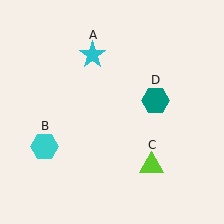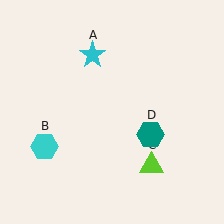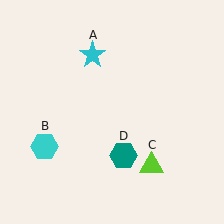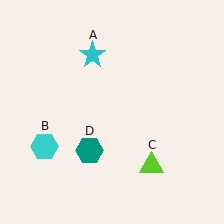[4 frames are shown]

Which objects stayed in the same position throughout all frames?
Cyan star (object A) and cyan hexagon (object B) and lime triangle (object C) remained stationary.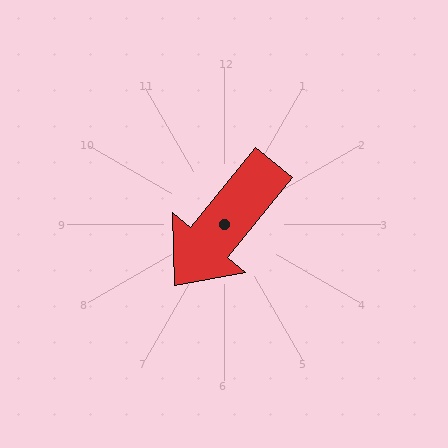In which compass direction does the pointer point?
Southwest.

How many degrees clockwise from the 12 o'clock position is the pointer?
Approximately 219 degrees.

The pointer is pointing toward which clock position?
Roughly 7 o'clock.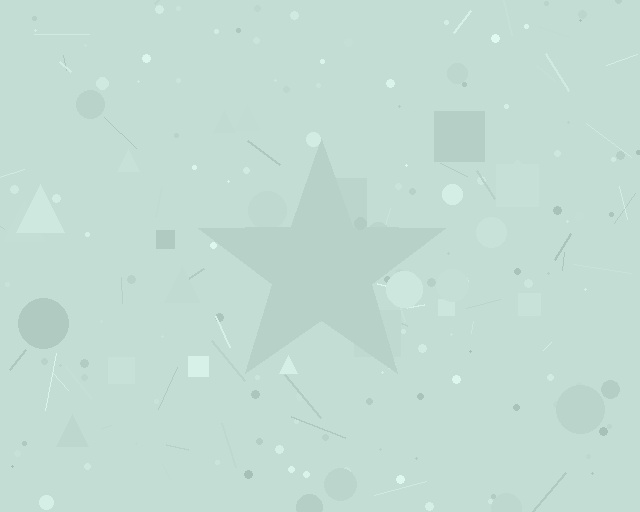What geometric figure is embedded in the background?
A star is embedded in the background.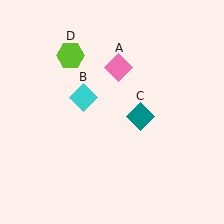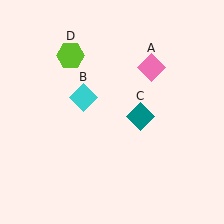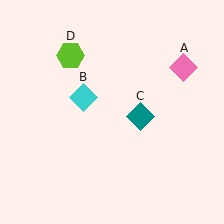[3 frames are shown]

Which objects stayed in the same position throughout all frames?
Cyan diamond (object B) and teal diamond (object C) and lime hexagon (object D) remained stationary.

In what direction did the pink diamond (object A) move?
The pink diamond (object A) moved right.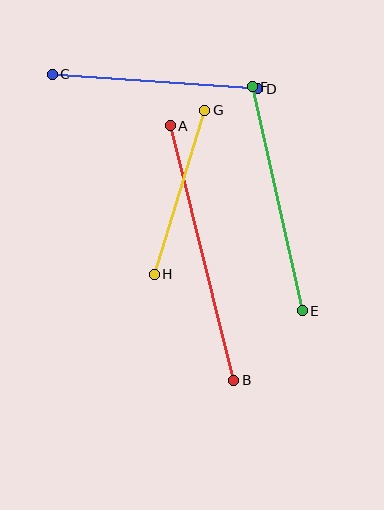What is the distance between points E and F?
The distance is approximately 230 pixels.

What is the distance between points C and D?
The distance is approximately 206 pixels.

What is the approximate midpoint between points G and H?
The midpoint is at approximately (180, 192) pixels.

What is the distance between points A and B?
The distance is approximately 262 pixels.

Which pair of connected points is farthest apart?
Points A and B are farthest apart.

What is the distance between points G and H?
The distance is approximately 171 pixels.